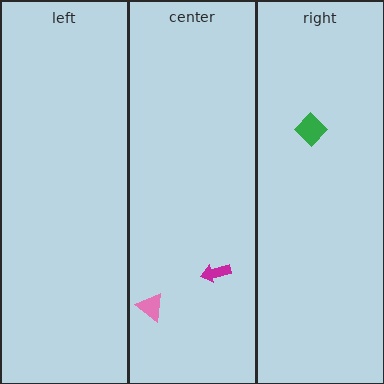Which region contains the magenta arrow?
The center region.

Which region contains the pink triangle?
The center region.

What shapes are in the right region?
The green diamond.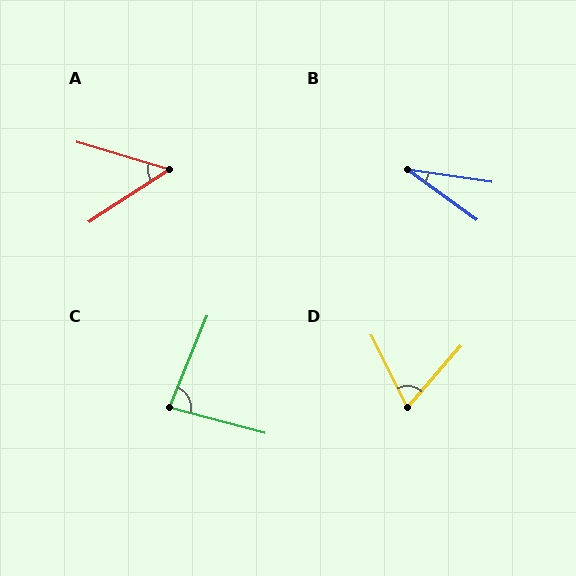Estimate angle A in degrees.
Approximately 49 degrees.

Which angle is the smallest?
B, at approximately 28 degrees.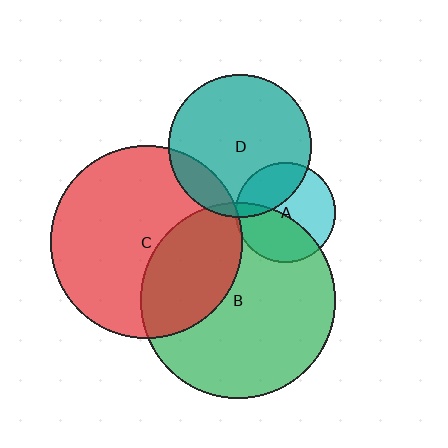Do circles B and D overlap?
Yes.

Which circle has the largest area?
Circle B (green).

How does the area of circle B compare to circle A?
Approximately 3.8 times.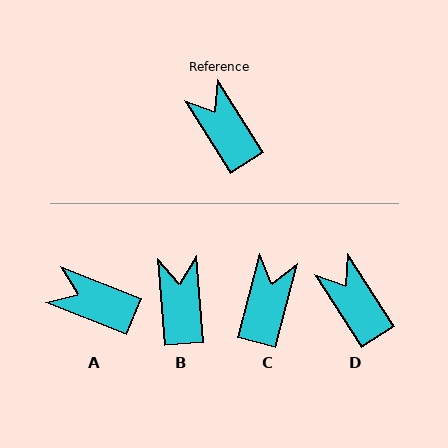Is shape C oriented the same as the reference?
No, it is off by about 47 degrees.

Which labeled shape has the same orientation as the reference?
D.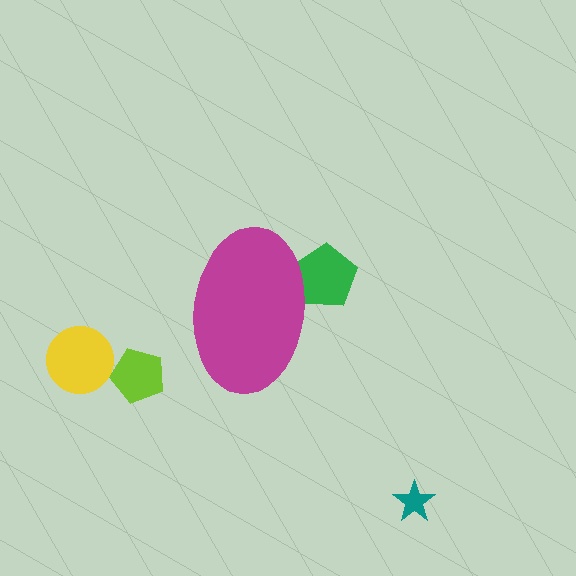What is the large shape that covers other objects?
A magenta ellipse.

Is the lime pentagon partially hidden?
No, the lime pentagon is fully visible.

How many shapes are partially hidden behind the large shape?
1 shape is partially hidden.